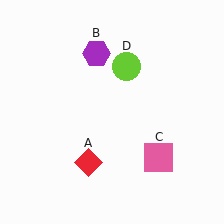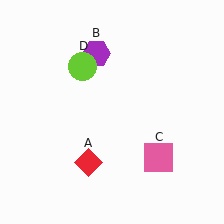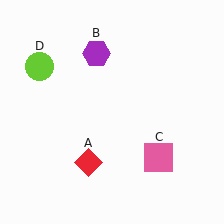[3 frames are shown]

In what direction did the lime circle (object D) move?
The lime circle (object D) moved left.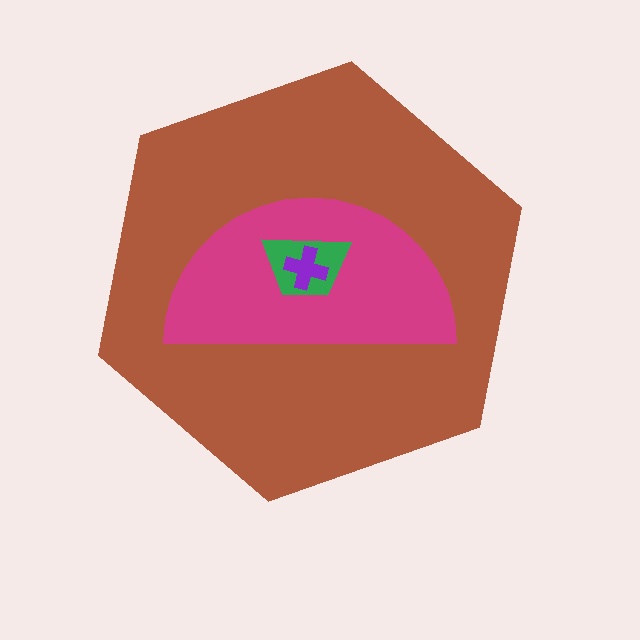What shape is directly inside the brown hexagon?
The magenta semicircle.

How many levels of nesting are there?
4.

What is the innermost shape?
The purple cross.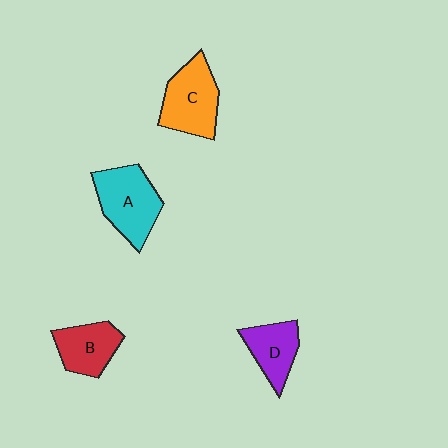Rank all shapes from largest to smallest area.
From largest to smallest: A (cyan), C (orange), B (red), D (purple).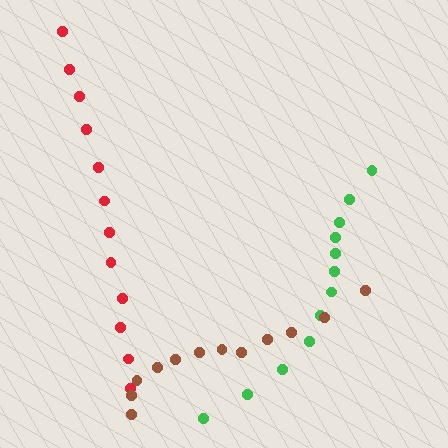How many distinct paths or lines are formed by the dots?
There are 3 distinct paths.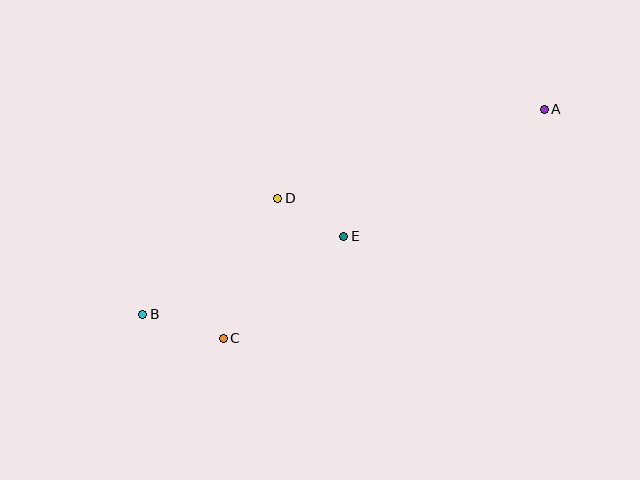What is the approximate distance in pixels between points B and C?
The distance between B and C is approximately 84 pixels.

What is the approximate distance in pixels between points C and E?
The distance between C and E is approximately 158 pixels.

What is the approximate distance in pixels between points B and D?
The distance between B and D is approximately 178 pixels.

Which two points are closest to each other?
Points D and E are closest to each other.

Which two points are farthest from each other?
Points A and B are farthest from each other.